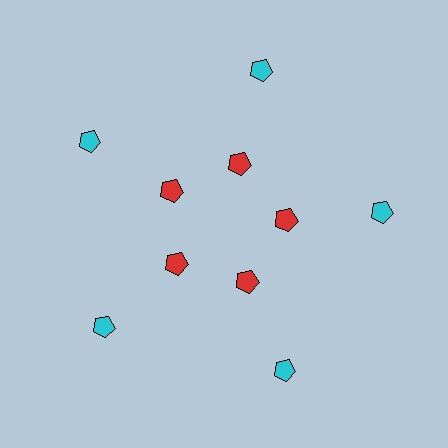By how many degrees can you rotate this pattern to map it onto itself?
The pattern maps onto itself every 72 degrees of rotation.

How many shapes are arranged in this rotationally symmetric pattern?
There are 10 shapes, arranged in 5 groups of 2.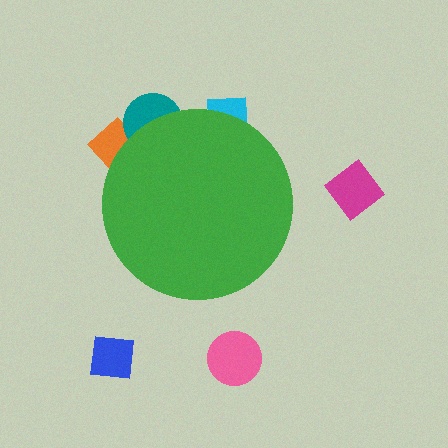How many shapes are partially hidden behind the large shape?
3 shapes are partially hidden.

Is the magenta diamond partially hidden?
No, the magenta diamond is fully visible.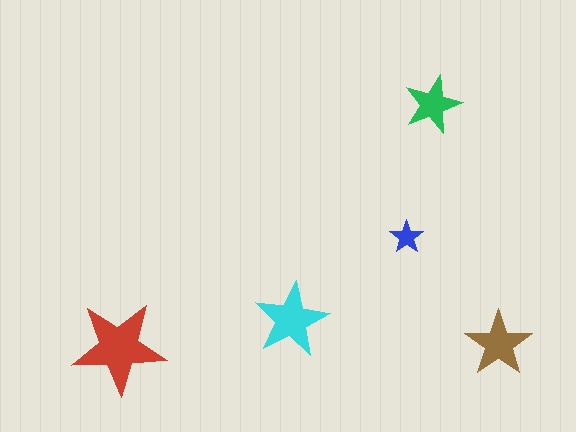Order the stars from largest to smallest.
the red one, the cyan one, the brown one, the green one, the blue one.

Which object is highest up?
The green star is topmost.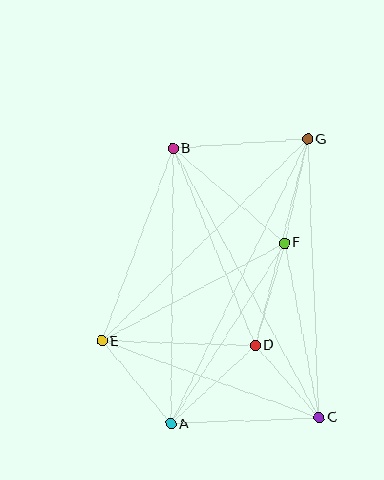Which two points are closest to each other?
Points C and D are closest to each other.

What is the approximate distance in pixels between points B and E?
The distance between B and E is approximately 205 pixels.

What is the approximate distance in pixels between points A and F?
The distance between A and F is approximately 214 pixels.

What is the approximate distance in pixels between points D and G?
The distance between D and G is approximately 213 pixels.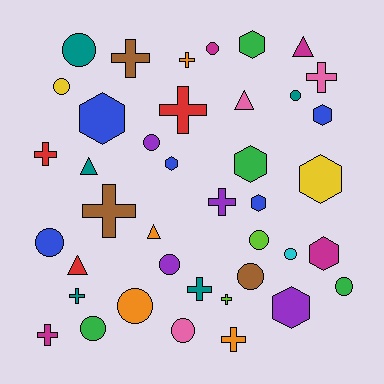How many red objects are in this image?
There are 3 red objects.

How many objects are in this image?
There are 40 objects.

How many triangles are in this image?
There are 5 triangles.